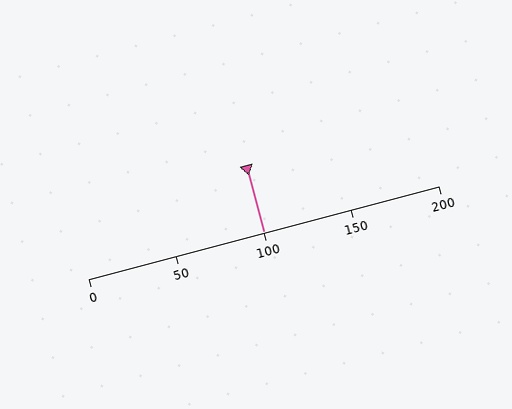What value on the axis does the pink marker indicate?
The marker indicates approximately 100.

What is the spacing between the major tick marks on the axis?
The major ticks are spaced 50 apart.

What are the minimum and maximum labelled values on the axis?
The axis runs from 0 to 200.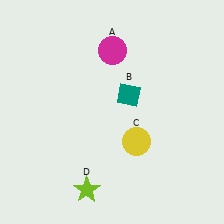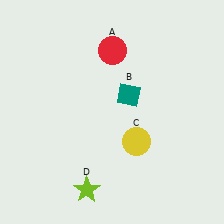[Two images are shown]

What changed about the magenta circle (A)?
In Image 1, A is magenta. In Image 2, it changed to red.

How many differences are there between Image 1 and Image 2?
There is 1 difference between the two images.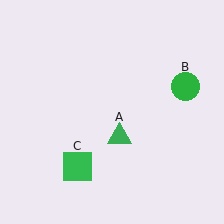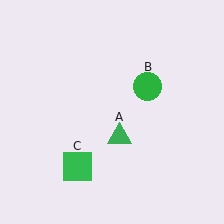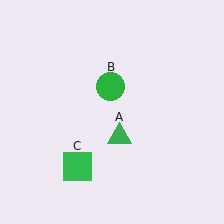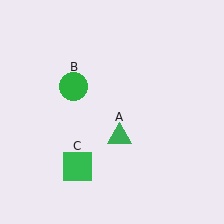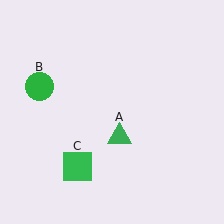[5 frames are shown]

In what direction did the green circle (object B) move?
The green circle (object B) moved left.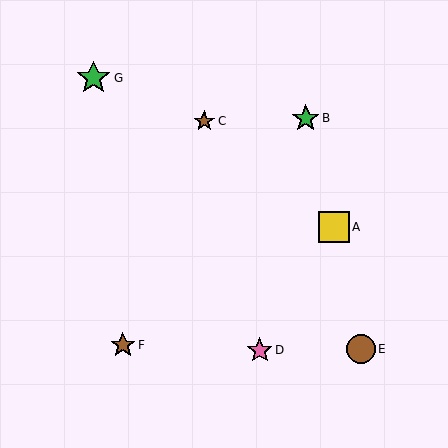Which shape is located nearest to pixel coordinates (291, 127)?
The green star (labeled B) at (306, 118) is nearest to that location.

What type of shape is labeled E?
Shape E is a brown circle.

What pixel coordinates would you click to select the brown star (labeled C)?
Click at (204, 121) to select the brown star C.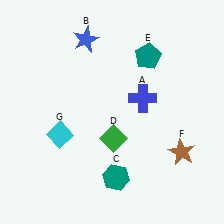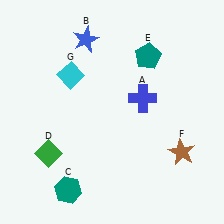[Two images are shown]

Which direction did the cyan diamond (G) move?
The cyan diamond (G) moved up.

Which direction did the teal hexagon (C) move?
The teal hexagon (C) moved left.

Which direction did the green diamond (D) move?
The green diamond (D) moved left.